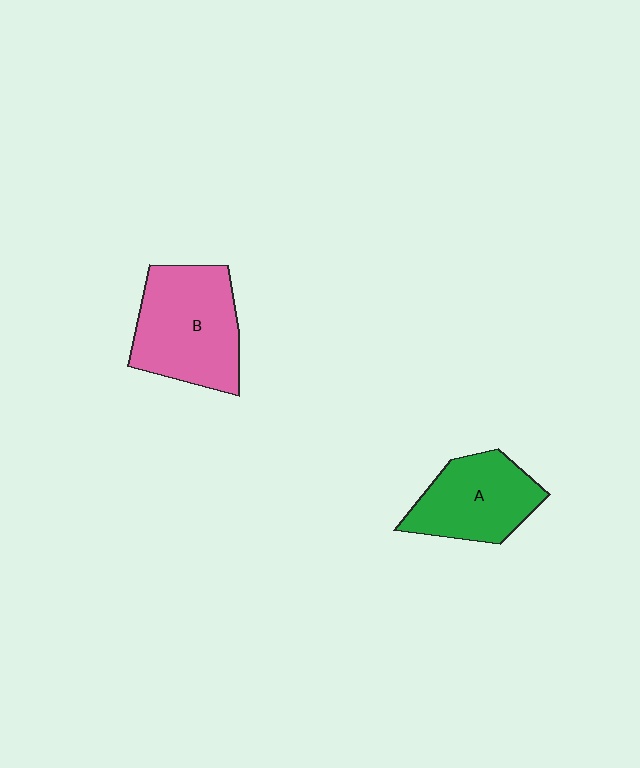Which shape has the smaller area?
Shape A (green).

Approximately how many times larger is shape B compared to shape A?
Approximately 1.3 times.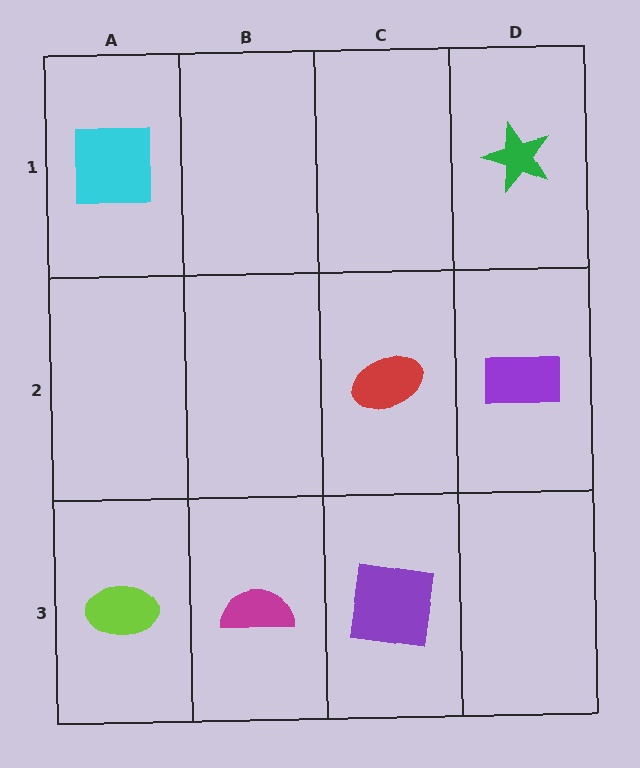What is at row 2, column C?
A red ellipse.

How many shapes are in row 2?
2 shapes.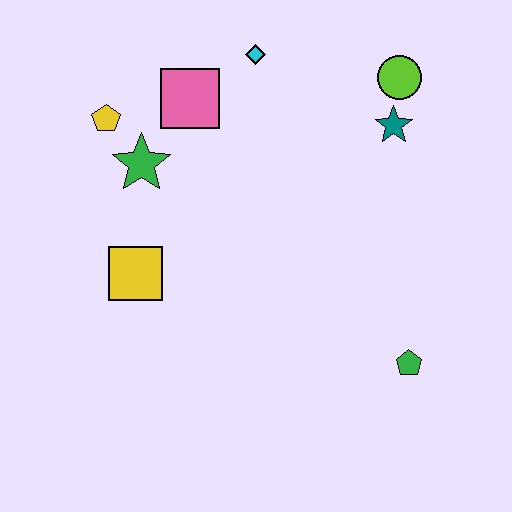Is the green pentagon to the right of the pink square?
Yes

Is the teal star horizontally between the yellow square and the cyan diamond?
No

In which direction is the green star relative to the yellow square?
The green star is above the yellow square.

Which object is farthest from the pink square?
The green pentagon is farthest from the pink square.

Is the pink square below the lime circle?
Yes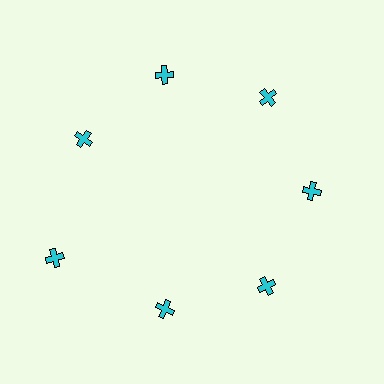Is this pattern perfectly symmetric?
No. The 7 cyan crosses are arranged in a ring, but one element near the 8 o'clock position is pushed outward from the center, breaking the 7-fold rotational symmetry.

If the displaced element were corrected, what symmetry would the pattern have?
It would have 7-fold rotational symmetry — the pattern would map onto itself every 51 degrees.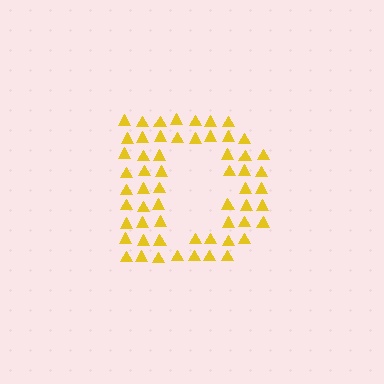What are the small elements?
The small elements are triangles.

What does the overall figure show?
The overall figure shows the letter D.